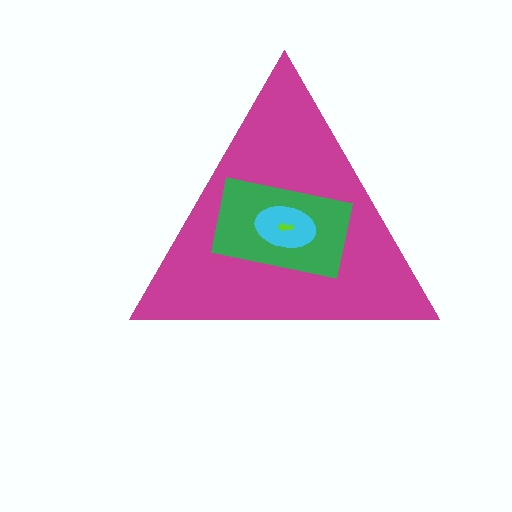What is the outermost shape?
The magenta triangle.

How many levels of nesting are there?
4.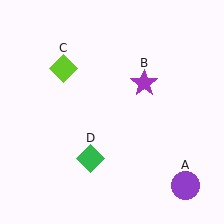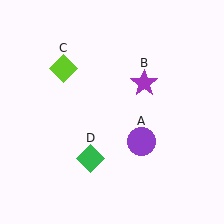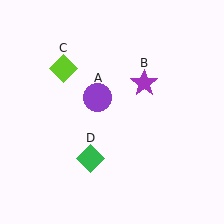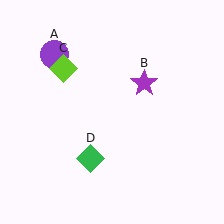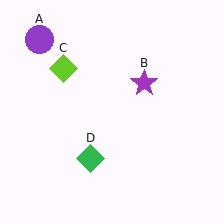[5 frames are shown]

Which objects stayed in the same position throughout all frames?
Purple star (object B) and lime diamond (object C) and green diamond (object D) remained stationary.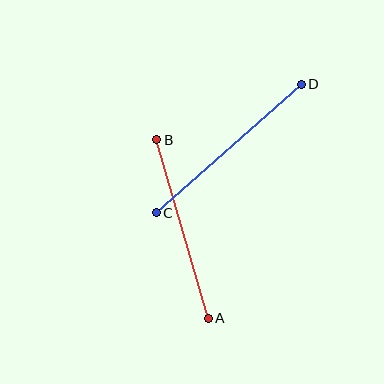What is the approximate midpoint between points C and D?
The midpoint is at approximately (229, 149) pixels.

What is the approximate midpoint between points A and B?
The midpoint is at approximately (182, 229) pixels.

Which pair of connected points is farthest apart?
Points C and D are farthest apart.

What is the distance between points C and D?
The distance is approximately 194 pixels.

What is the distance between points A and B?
The distance is approximately 186 pixels.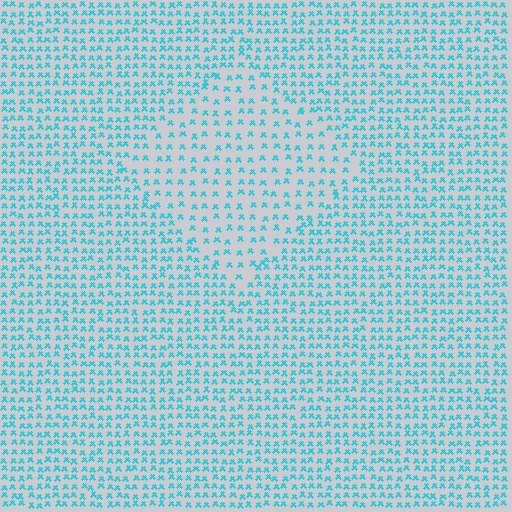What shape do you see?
I see a diamond.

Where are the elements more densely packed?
The elements are more densely packed outside the diamond boundary.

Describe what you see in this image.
The image contains small cyan elements arranged at two different densities. A diamond-shaped region is visible where the elements are less densely packed than the surrounding area.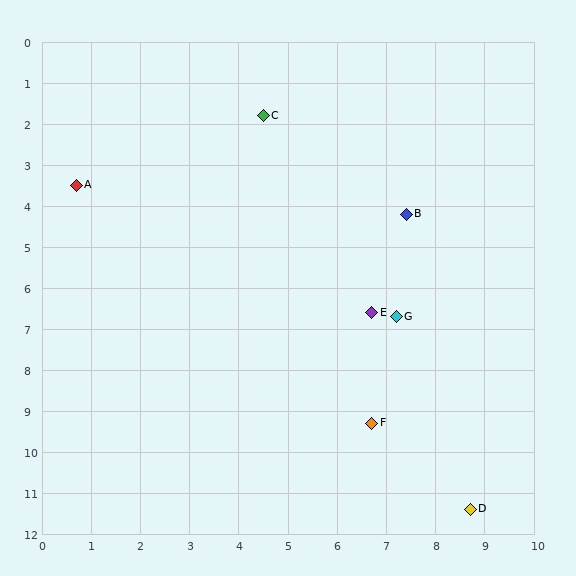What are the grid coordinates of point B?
Point B is at approximately (7.4, 4.2).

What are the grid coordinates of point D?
Point D is at approximately (8.7, 11.4).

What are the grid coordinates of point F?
Point F is at approximately (6.7, 9.3).